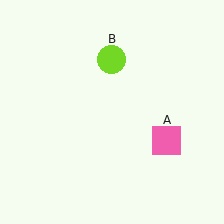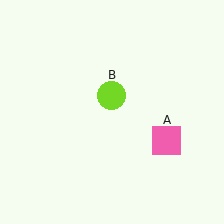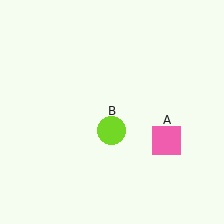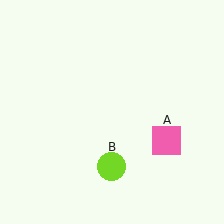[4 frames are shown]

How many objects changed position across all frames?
1 object changed position: lime circle (object B).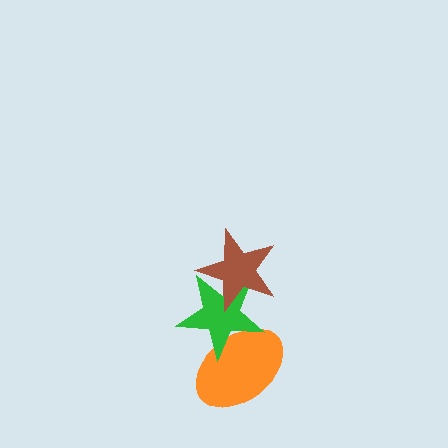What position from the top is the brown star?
The brown star is 1st from the top.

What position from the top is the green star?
The green star is 2nd from the top.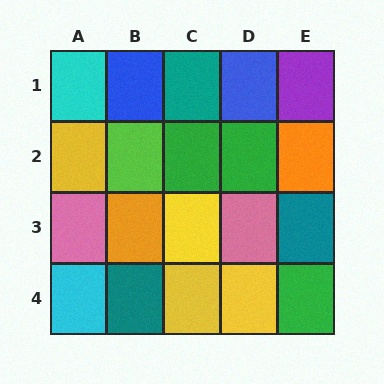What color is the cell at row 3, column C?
Yellow.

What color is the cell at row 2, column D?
Green.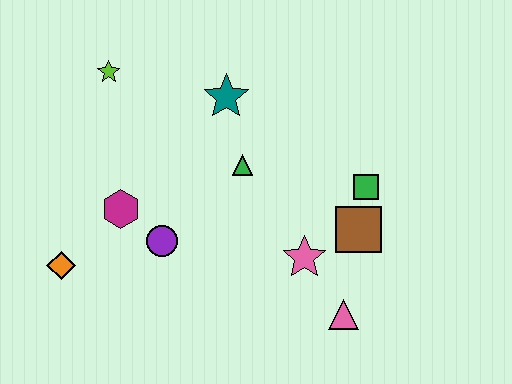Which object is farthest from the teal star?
The pink triangle is farthest from the teal star.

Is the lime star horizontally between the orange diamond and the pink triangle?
Yes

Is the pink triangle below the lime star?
Yes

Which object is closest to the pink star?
The brown square is closest to the pink star.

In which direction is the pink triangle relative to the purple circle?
The pink triangle is to the right of the purple circle.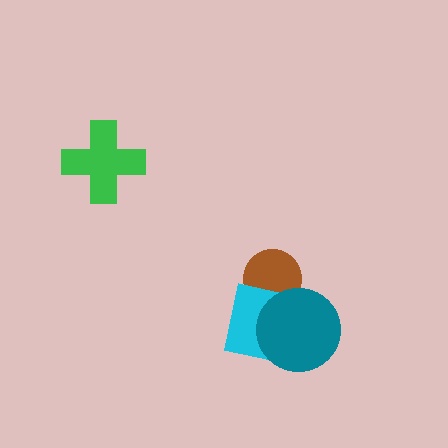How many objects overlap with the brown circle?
2 objects overlap with the brown circle.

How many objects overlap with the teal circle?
2 objects overlap with the teal circle.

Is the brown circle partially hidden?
Yes, it is partially covered by another shape.